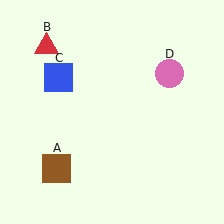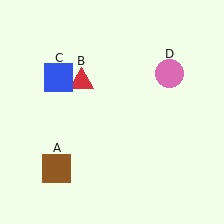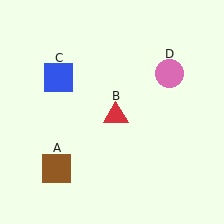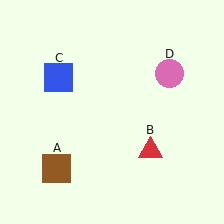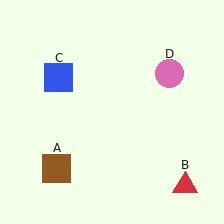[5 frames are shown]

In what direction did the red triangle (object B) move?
The red triangle (object B) moved down and to the right.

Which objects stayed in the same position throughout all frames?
Brown square (object A) and blue square (object C) and pink circle (object D) remained stationary.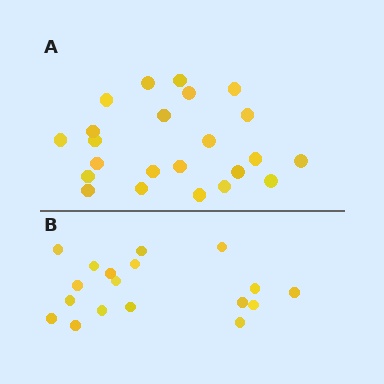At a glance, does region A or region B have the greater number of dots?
Region A (the top region) has more dots.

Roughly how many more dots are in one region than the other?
Region A has about 5 more dots than region B.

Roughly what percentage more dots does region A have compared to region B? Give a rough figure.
About 30% more.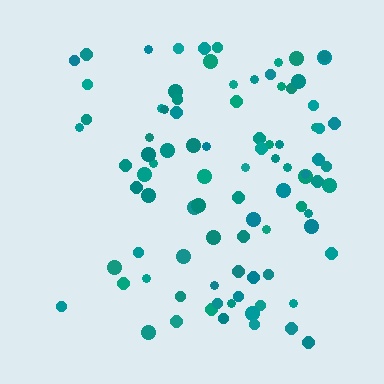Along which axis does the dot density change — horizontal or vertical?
Horizontal.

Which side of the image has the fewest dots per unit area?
The left.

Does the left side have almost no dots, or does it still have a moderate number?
Still a moderate number, just noticeably fewer than the right.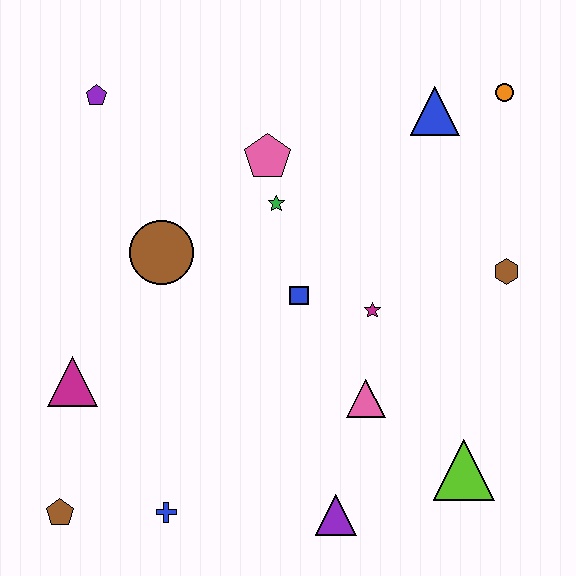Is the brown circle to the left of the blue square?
Yes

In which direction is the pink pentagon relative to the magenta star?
The pink pentagon is above the magenta star.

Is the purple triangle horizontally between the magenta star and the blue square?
Yes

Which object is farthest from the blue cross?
The orange circle is farthest from the blue cross.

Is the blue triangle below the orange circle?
Yes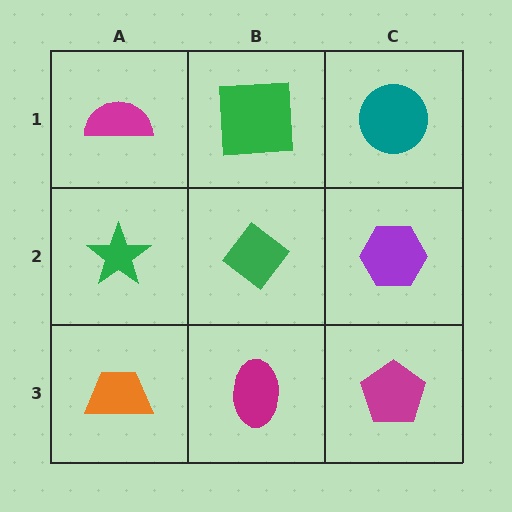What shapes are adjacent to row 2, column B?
A green square (row 1, column B), a magenta ellipse (row 3, column B), a green star (row 2, column A), a purple hexagon (row 2, column C).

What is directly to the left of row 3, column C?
A magenta ellipse.